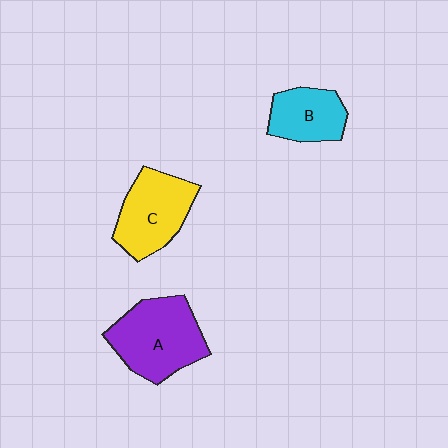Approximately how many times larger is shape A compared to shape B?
Approximately 1.6 times.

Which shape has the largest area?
Shape A (purple).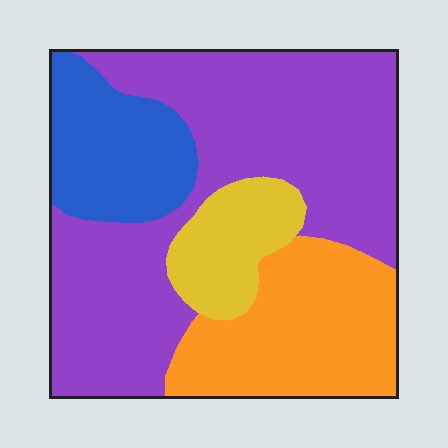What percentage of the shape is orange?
Orange covers 23% of the shape.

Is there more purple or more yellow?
Purple.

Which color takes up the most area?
Purple, at roughly 50%.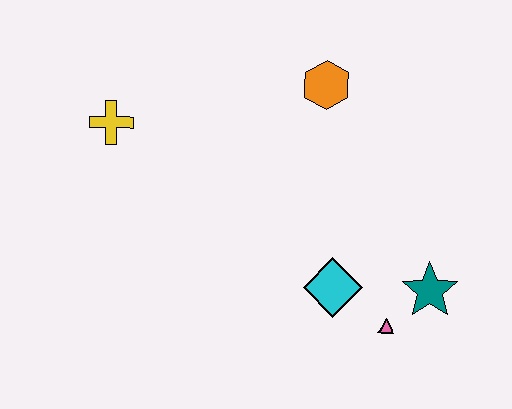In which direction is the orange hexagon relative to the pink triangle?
The orange hexagon is above the pink triangle.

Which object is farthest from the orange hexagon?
The pink triangle is farthest from the orange hexagon.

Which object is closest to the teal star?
The pink triangle is closest to the teal star.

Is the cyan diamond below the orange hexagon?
Yes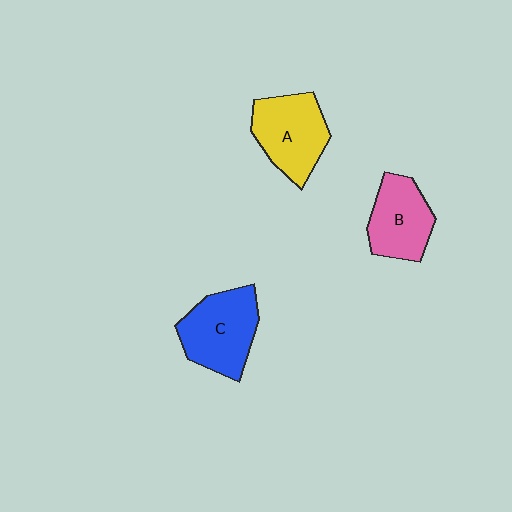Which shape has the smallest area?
Shape B (pink).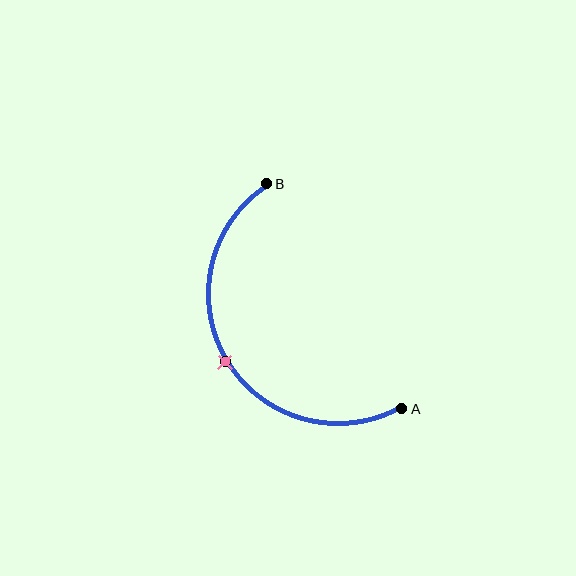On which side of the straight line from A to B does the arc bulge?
The arc bulges to the left of the straight line connecting A and B.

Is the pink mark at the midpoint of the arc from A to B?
Yes. The pink mark lies on the arc at equal arc-length from both A and B — it is the arc midpoint.